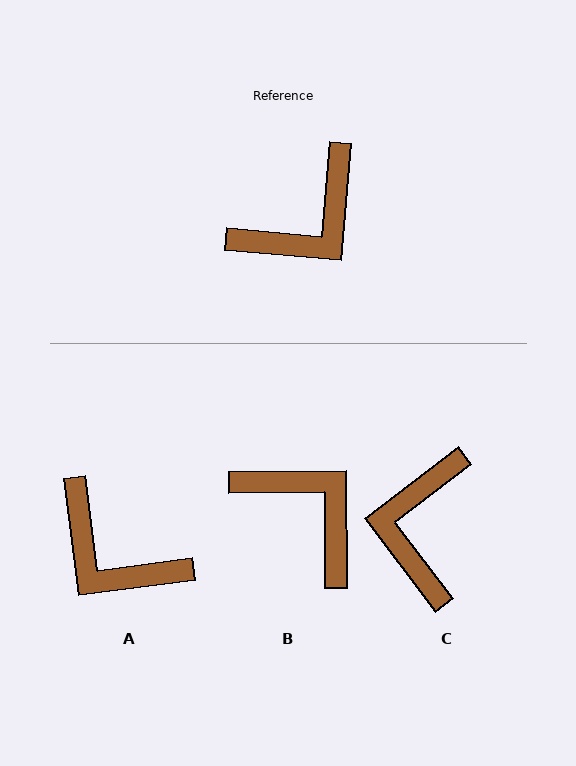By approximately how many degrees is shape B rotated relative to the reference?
Approximately 95 degrees counter-clockwise.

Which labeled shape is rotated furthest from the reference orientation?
C, about 138 degrees away.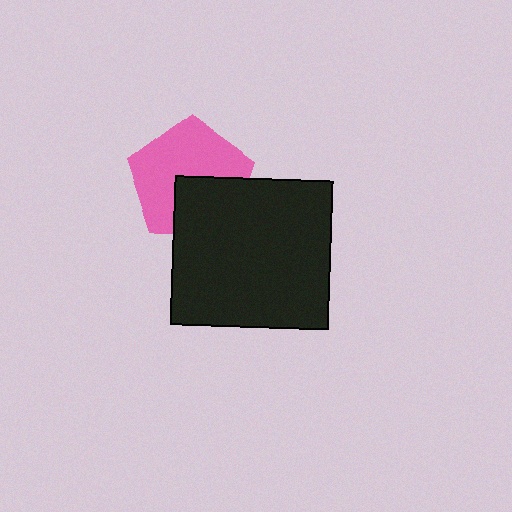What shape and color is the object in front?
The object in front is a black rectangle.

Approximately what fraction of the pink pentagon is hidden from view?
Roughly 37% of the pink pentagon is hidden behind the black rectangle.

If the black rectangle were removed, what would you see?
You would see the complete pink pentagon.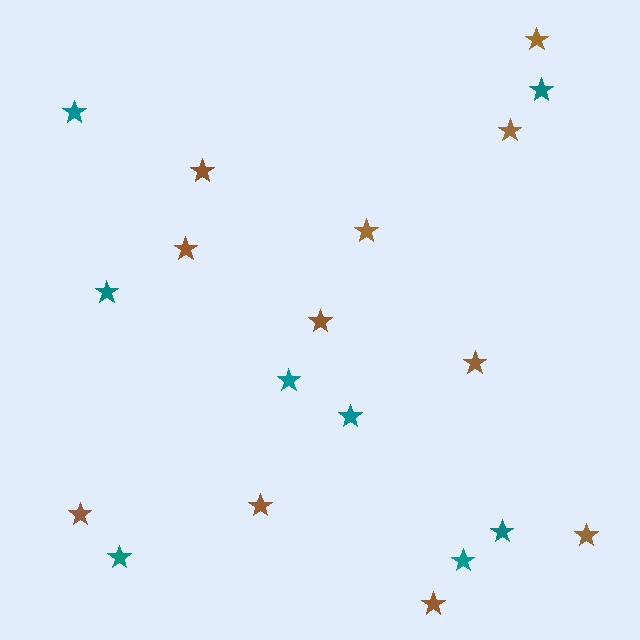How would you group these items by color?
There are 2 groups: one group of brown stars (11) and one group of teal stars (8).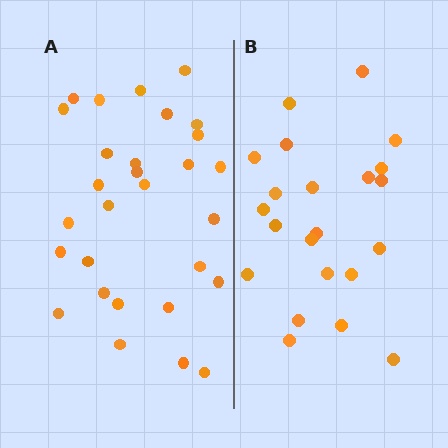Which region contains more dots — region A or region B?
Region A (the left region) has more dots.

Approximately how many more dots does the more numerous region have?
Region A has roughly 8 or so more dots than region B.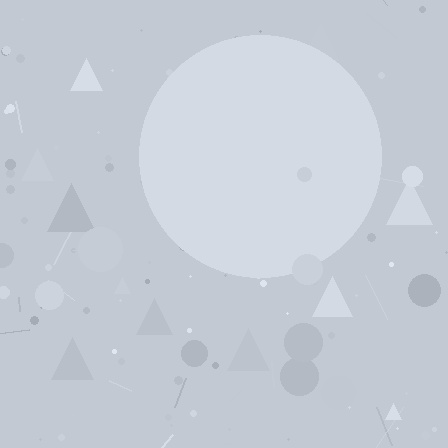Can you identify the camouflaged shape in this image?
The camouflaged shape is a circle.